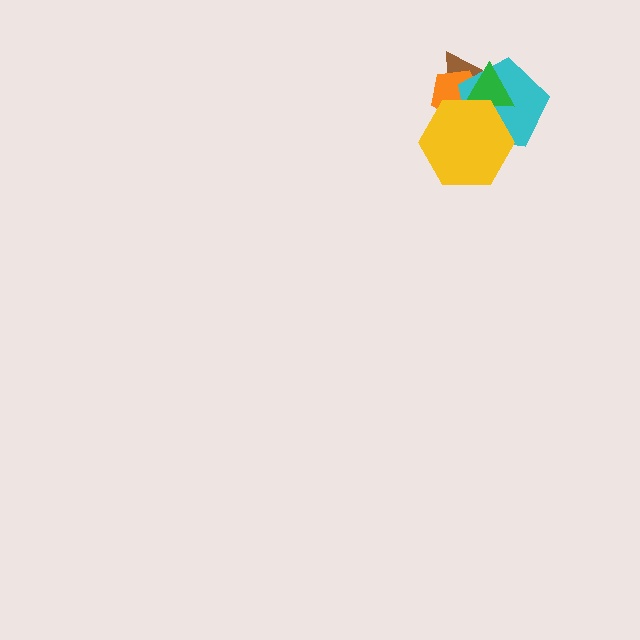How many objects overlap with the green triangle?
4 objects overlap with the green triangle.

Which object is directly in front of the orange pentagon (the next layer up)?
The cyan pentagon is directly in front of the orange pentagon.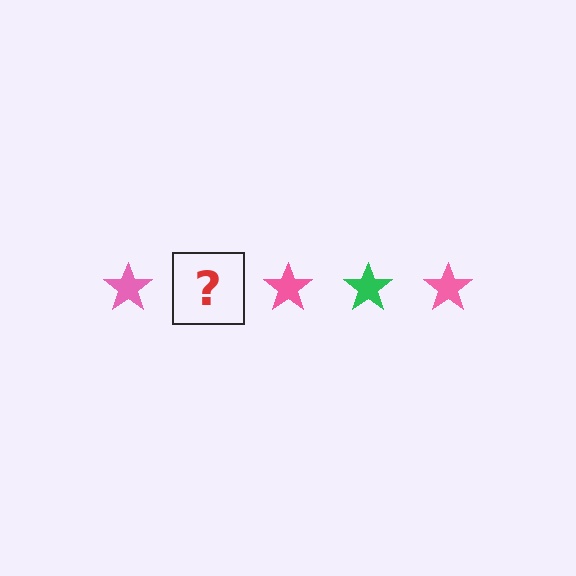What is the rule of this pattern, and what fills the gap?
The rule is that the pattern cycles through pink, green stars. The gap should be filled with a green star.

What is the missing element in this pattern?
The missing element is a green star.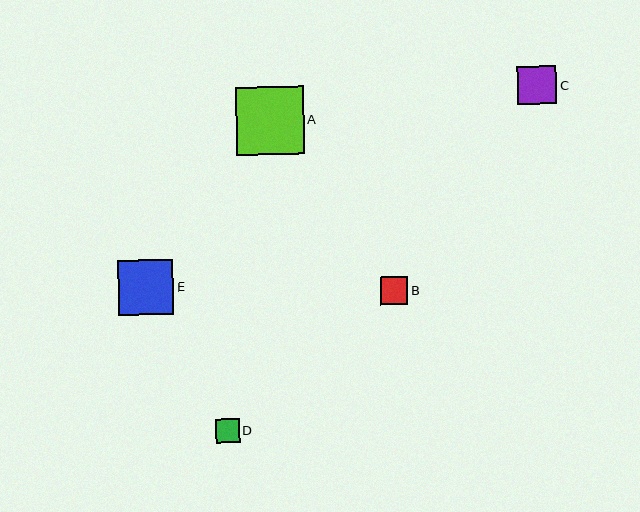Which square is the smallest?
Square D is the smallest with a size of approximately 23 pixels.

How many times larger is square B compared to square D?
Square B is approximately 1.2 times the size of square D.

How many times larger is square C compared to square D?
Square C is approximately 1.7 times the size of square D.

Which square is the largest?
Square A is the largest with a size of approximately 68 pixels.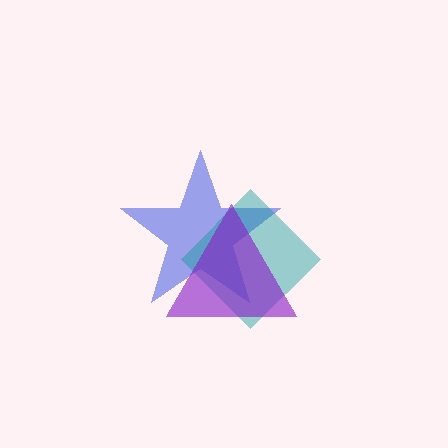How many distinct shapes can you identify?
There are 3 distinct shapes: a blue star, a teal diamond, a purple triangle.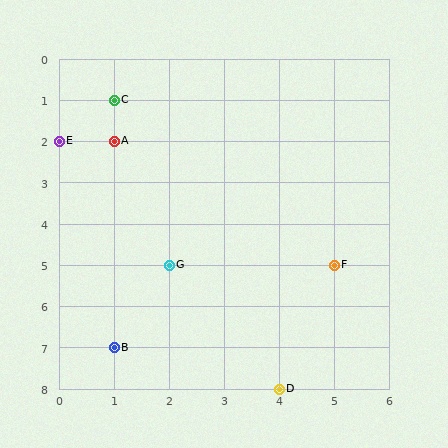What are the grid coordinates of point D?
Point D is at grid coordinates (4, 8).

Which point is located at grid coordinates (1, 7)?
Point B is at (1, 7).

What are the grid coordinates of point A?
Point A is at grid coordinates (1, 2).